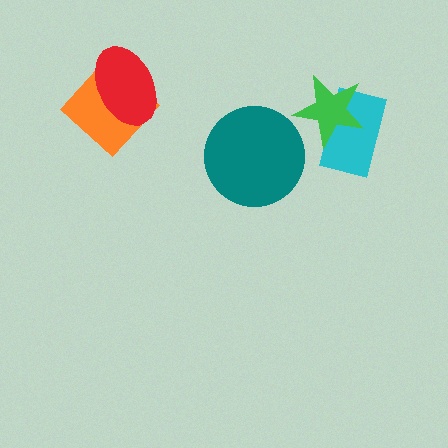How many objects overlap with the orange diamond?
1 object overlaps with the orange diamond.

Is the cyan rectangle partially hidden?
Yes, it is partially covered by another shape.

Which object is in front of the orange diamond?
The red ellipse is in front of the orange diamond.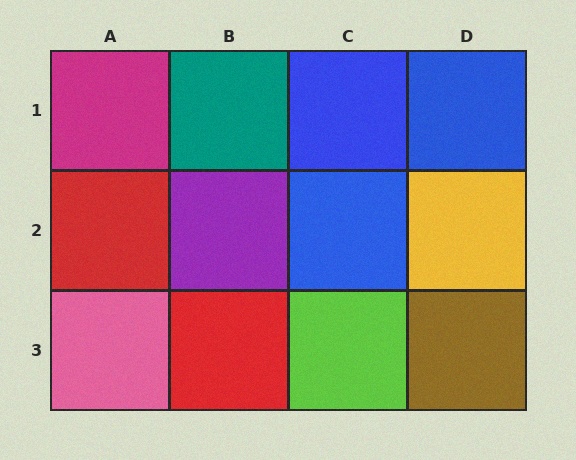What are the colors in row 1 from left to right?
Magenta, teal, blue, blue.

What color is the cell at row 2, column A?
Red.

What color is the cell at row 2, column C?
Blue.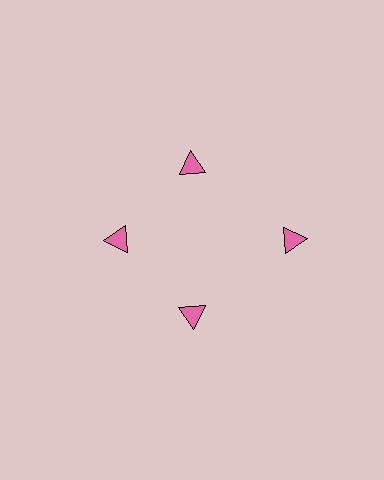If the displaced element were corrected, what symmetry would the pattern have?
It would have 4-fold rotational symmetry — the pattern would map onto itself every 90 degrees.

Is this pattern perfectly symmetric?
No. The 4 pink triangles are arranged in a ring, but one element near the 3 o'clock position is pushed outward from the center, breaking the 4-fold rotational symmetry.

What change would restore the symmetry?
The symmetry would be restored by moving it inward, back onto the ring so that all 4 triangles sit at equal angles and equal distance from the center.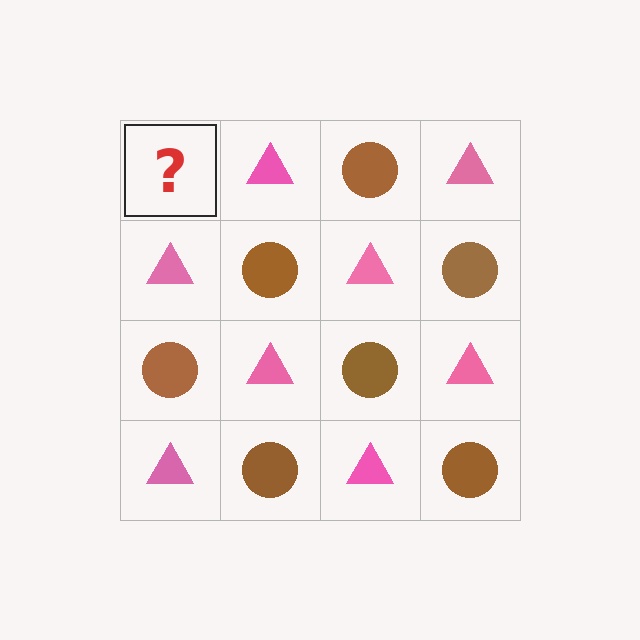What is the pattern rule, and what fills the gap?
The rule is that it alternates brown circle and pink triangle in a checkerboard pattern. The gap should be filled with a brown circle.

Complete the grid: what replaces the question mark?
The question mark should be replaced with a brown circle.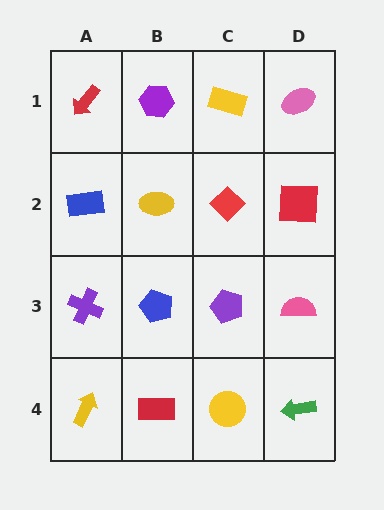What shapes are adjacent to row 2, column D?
A pink ellipse (row 1, column D), a pink semicircle (row 3, column D), a red diamond (row 2, column C).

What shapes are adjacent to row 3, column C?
A red diamond (row 2, column C), a yellow circle (row 4, column C), a blue pentagon (row 3, column B), a pink semicircle (row 3, column D).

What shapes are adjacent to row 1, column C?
A red diamond (row 2, column C), a purple hexagon (row 1, column B), a pink ellipse (row 1, column D).